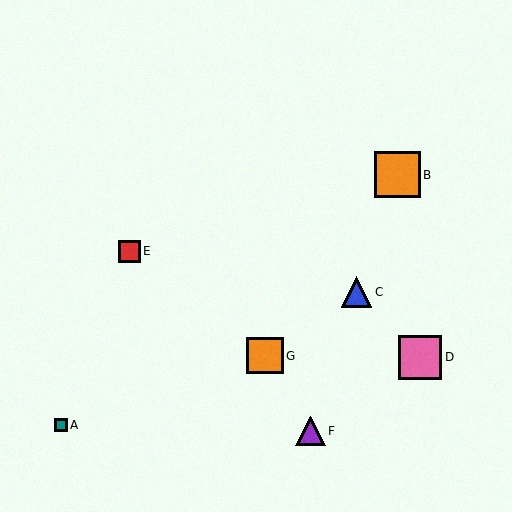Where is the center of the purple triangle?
The center of the purple triangle is at (311, 431).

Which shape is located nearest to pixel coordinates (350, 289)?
The blue triangle (labeled C) at (356, 292) is nearest to that location.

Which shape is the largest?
The orange square (labeled B) is the largest.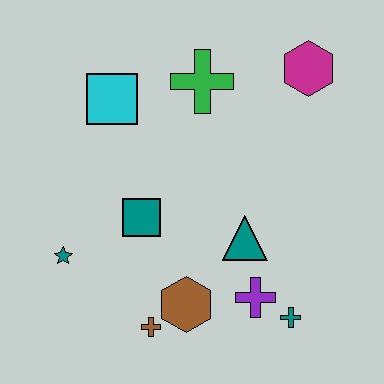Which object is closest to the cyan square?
The green cross is closest to the cyan square.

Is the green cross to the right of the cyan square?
Yes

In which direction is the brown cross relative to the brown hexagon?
The brown cross is to the left of the brown hexagon.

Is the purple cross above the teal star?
No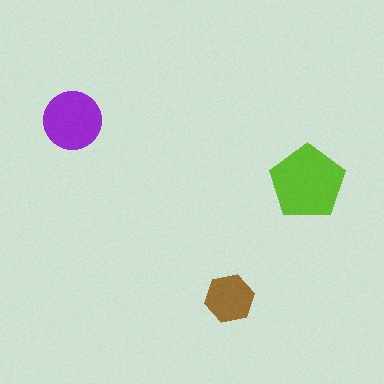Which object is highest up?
The purple circle is topmost.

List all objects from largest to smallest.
The lime pentagon, the purple circle, the brown hexagon.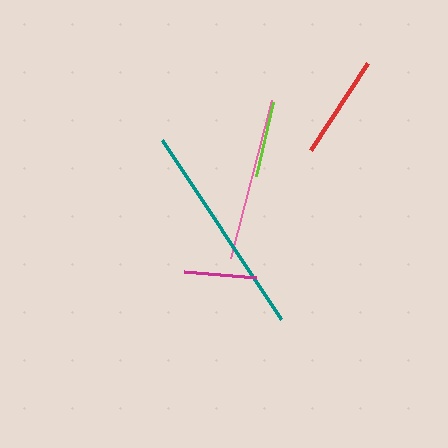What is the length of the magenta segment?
The magenta segment is approximately 72 pixels long.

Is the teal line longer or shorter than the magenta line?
The teal line is longer than the magenta line.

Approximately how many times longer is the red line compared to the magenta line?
The red line is approximately 1.5 times the length of the magenta line.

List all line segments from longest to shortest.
From longest to shortest: teal, pink, red, lime, magenta.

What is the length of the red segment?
The red segment is approximately 105 pixels long.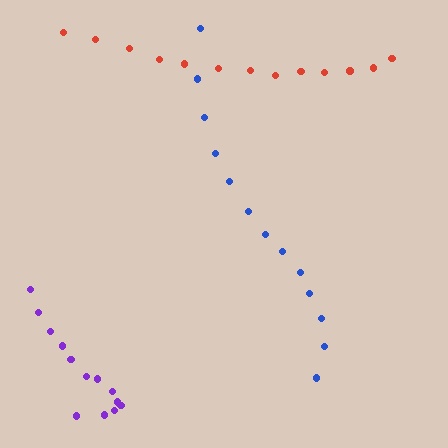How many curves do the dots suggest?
There are 3 distinct paths.